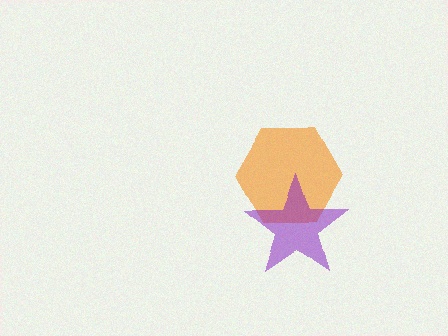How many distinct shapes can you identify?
There are 2 distinct shapes: an orange hexagon, a purple star.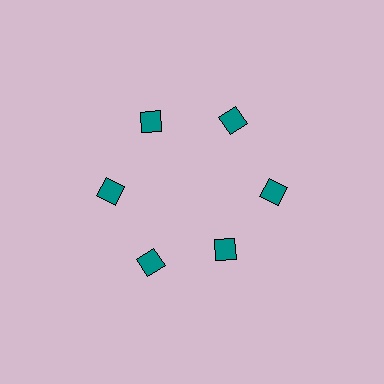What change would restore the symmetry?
The symmetry would be restored by moving it outward, back onto the ring so that all 6 squares sit at equal angles and equal distance from the center.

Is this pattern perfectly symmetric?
No. The 6 teal squares are arranged in a ring, but one element near the 5 o'clock position is pulled inward toward the center, breaking the 6-fold rotational symmetry.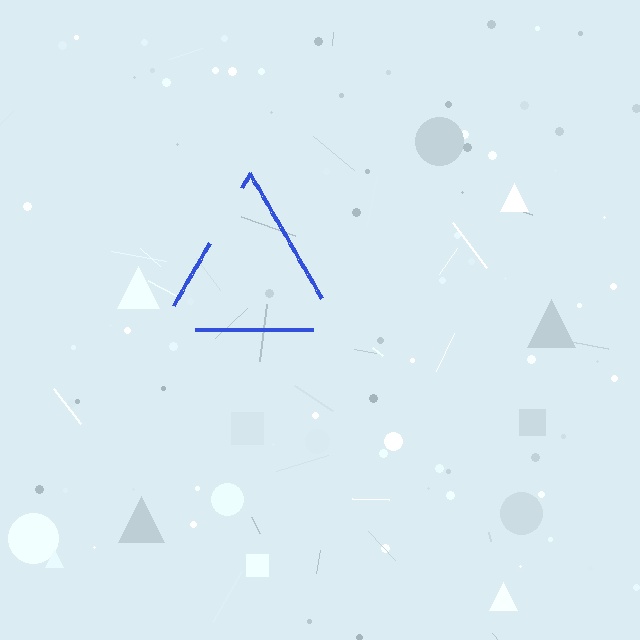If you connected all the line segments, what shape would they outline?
They would outline a triangle.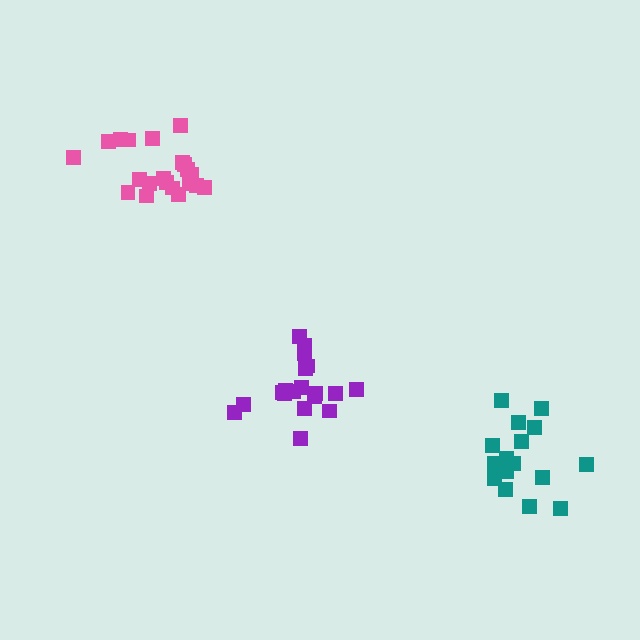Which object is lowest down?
The teal cluster is bottommost.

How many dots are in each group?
Group 1: 19 dots, Group 2: 17 dots, Group 3: 21 dots (57 total).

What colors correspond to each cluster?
The clusters are colored: purple, teal, pink.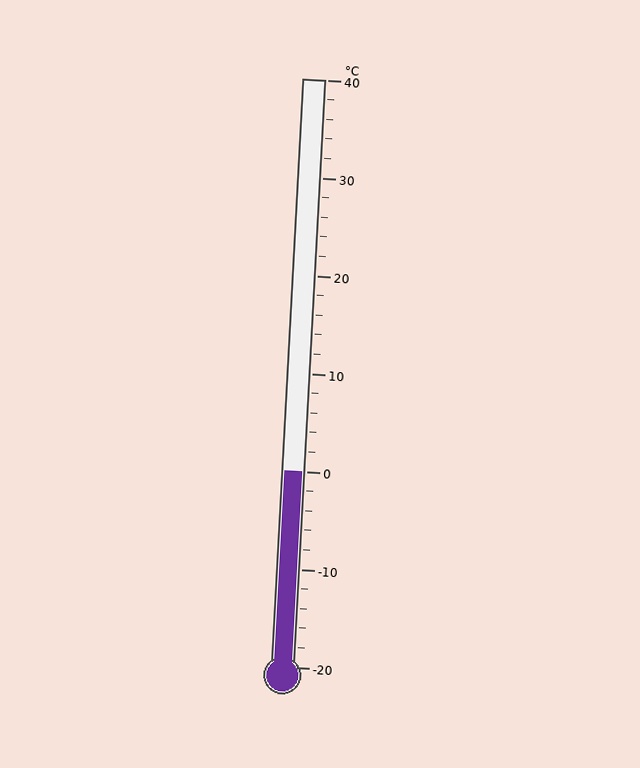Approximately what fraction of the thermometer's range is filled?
The thermometer is filled to approximately 35% of its range.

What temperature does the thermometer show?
The thermometer shows approximately 0°C.